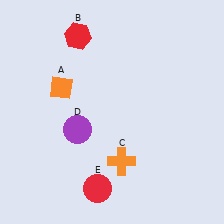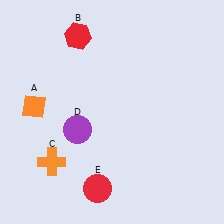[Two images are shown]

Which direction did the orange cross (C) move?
The orange cross (C) moved left.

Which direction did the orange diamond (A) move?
The orange diamond (A) moved left.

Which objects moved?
The objects that moved are: the orange diamond (A), the orange cross (C).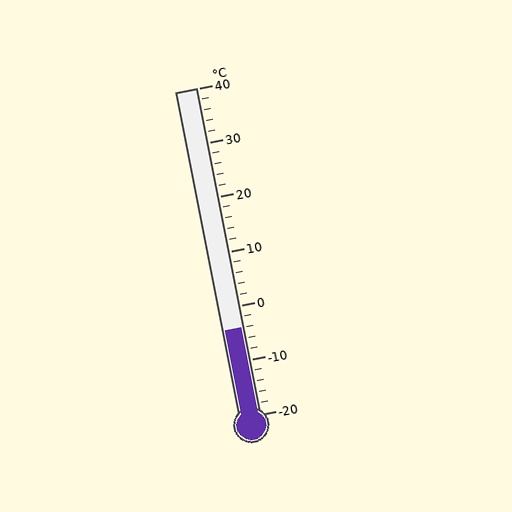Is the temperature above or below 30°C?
The temperature is below 30°C.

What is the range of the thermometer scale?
The thermometer scale ranges from -20°C to 40°C.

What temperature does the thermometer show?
The thermometer shows approximately -4°C.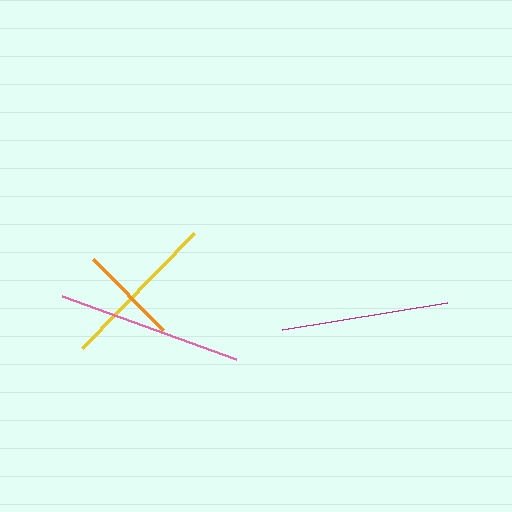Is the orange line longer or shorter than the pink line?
The pink line is longer than the orange line.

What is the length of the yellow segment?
The yellow segment is approximately 161 pixels long.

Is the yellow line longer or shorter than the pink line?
The pink line is longer than the yellow line.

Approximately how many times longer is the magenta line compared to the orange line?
The magenta line is approximately 1.7 times the length of the orange line.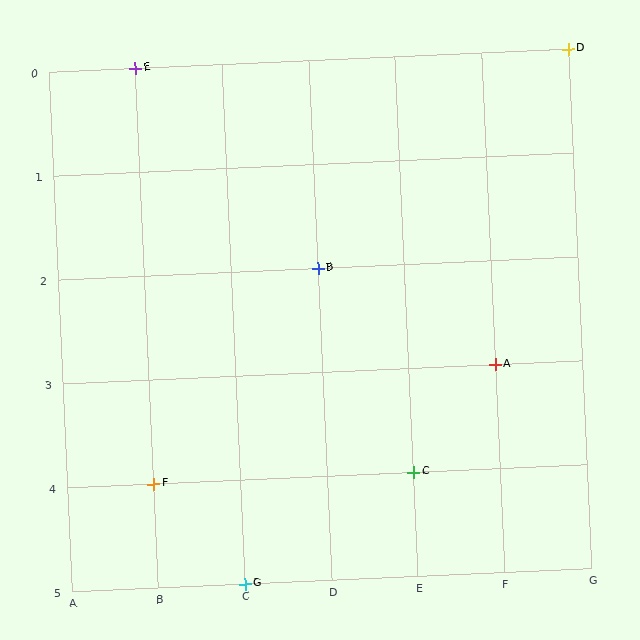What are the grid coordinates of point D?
Point D is at grid coordinates (G, 0).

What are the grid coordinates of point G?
Point G is at grid coordinates (C, 5).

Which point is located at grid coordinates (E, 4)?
Point C is at (E, 4).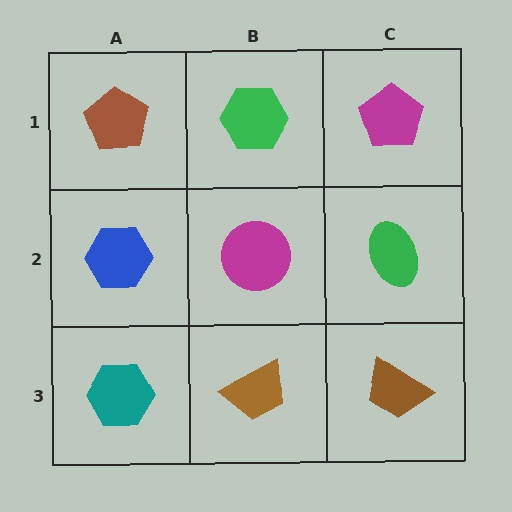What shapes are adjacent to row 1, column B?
A magenta circle (row 2, column B), a brown pentagon (row 1, column A), a magenta pentagon (row 1, column C).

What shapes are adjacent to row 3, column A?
A blue hexagon (row 2, column A), a brown trapezoid (row 3, column B).